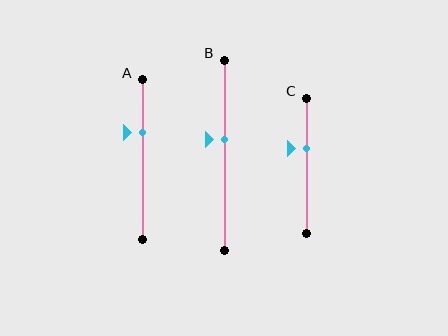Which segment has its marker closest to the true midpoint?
Segment B has its marker closest to the true midpoint.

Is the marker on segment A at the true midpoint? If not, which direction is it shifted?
No, the marker on segment A is shifted upward by about 17% of the segment length.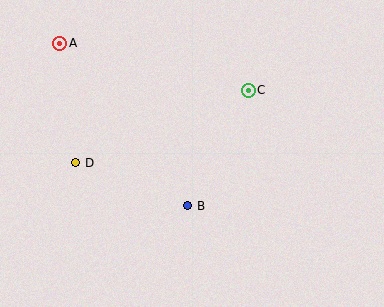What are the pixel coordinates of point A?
Point A is at (60, 43).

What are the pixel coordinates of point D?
Point D is at (76, 163).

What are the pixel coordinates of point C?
Point C is at (248, 90).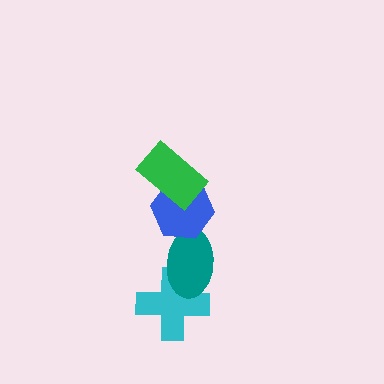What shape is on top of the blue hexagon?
The green rectangle is on top of the blue hexagon.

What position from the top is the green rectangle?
The green rectangle is 1st from the top.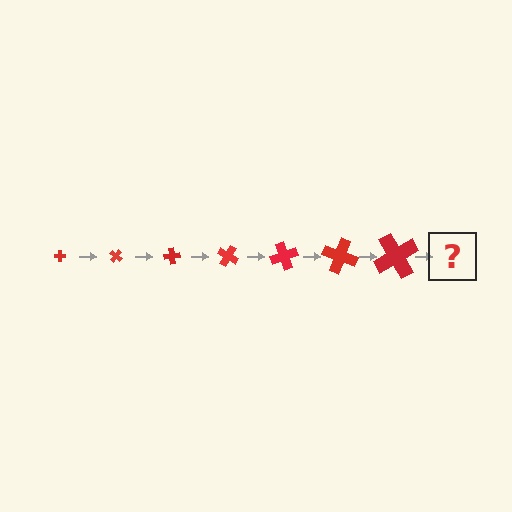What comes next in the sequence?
The next element should be a cross, larger than the previous one and rotated 280 degrees from the start.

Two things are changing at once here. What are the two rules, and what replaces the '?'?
The two rules are that the cross grows larger each step and it rotates 40 degrees each step. The '?' should be a cross, larger than the previous one and rotated 280 degrees from the start.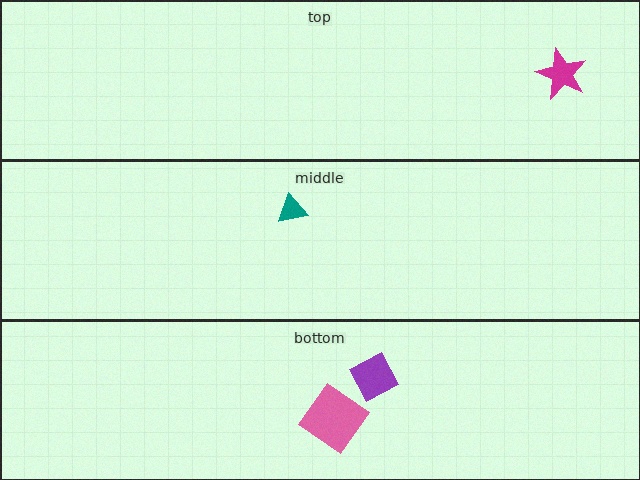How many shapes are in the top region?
1.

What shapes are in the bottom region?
The purple diamond, the pink diamond.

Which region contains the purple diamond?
The bottom region.